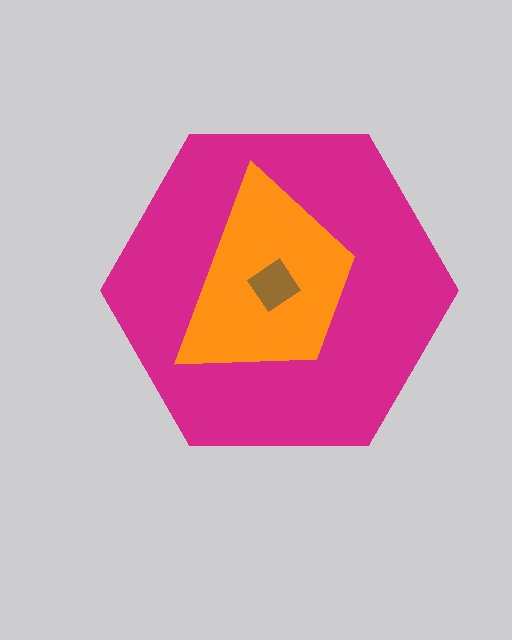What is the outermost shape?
The magenta hexagon.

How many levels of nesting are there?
3.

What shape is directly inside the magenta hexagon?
The orange trapezoid.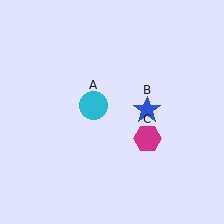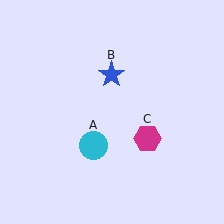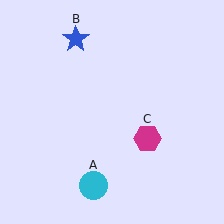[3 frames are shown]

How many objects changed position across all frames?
2 objects changed position: cyan circle (object A), blue star (object B).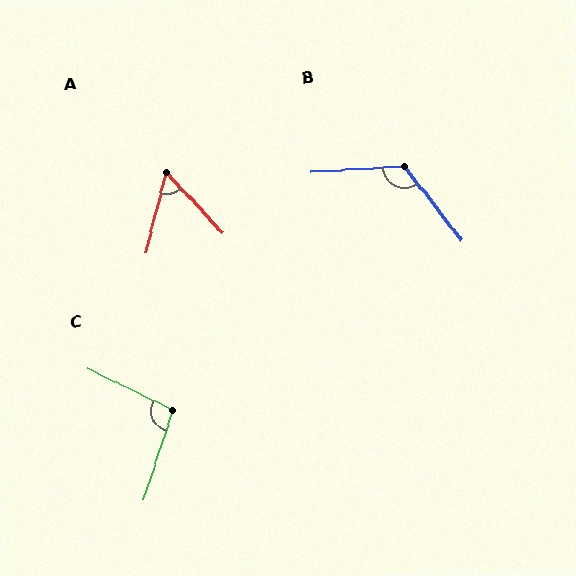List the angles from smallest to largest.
A (57°), C (98°), B (124°).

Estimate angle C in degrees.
Approximately 98 degrees.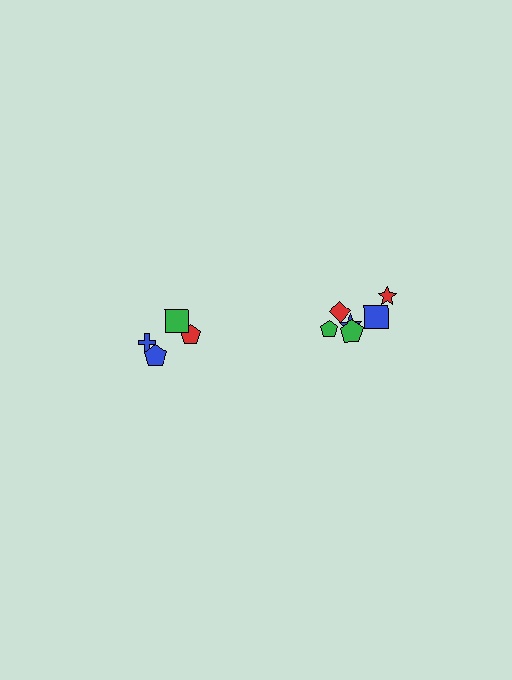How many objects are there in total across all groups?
There are 10 objects.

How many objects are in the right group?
There are 6 objects.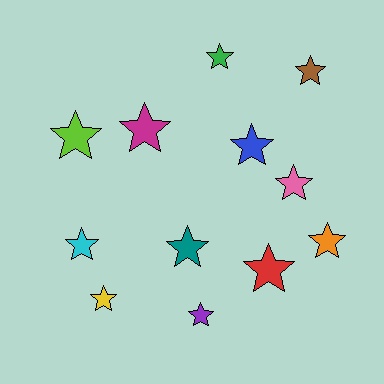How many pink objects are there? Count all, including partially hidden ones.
There is 1 pink object.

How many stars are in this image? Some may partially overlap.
There are 12 stars.